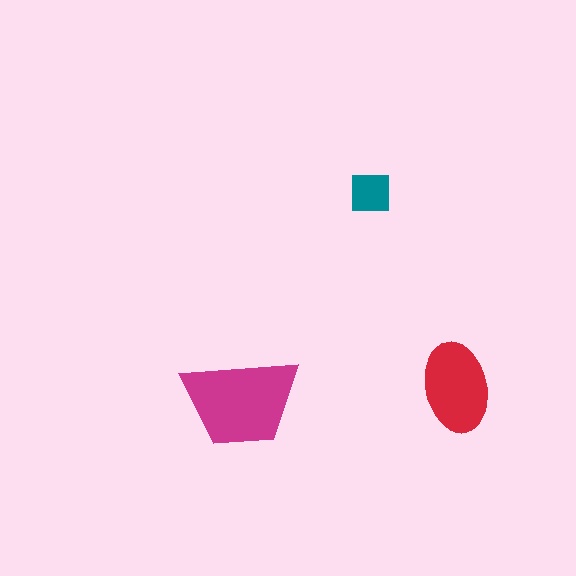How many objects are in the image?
There are 3 objects in the image.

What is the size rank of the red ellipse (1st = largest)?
2nd.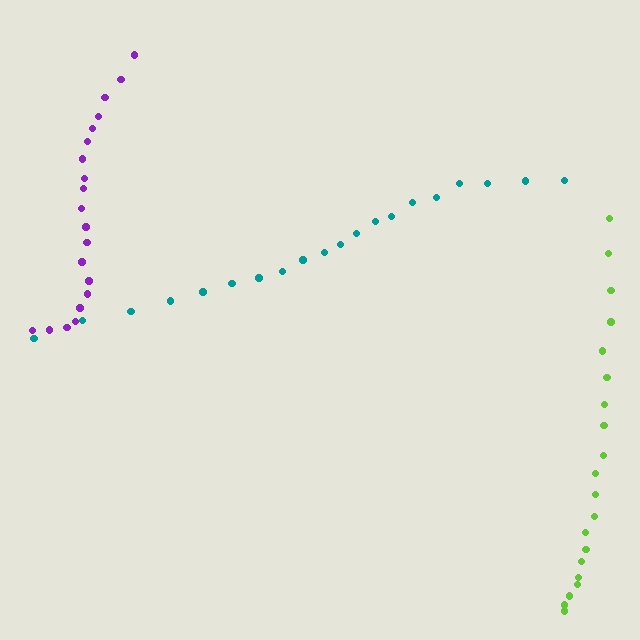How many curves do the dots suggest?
There are 3 distinct paths.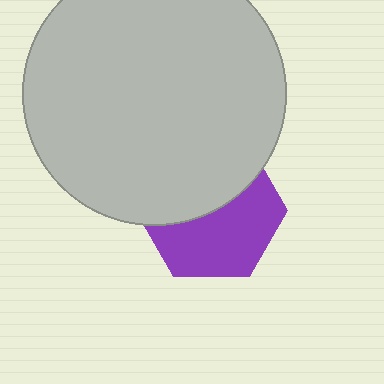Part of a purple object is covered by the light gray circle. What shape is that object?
It is a hexagon.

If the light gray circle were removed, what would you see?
You would see the complete purple hexagon.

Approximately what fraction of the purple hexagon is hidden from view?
Roughly 47% of the purple hexagon is hidden behind the light gray circle.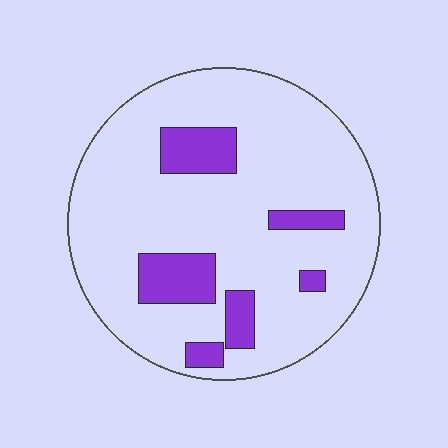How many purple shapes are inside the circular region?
6.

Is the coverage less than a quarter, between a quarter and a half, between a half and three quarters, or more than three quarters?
Less than a quarter.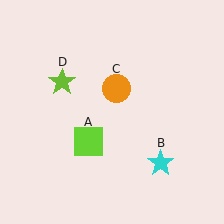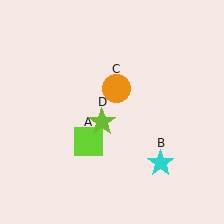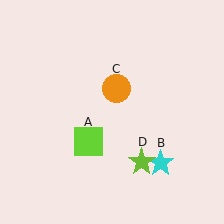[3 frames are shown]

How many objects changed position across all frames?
1 object changed position: lime star (object D).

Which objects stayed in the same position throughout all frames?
Lime square (object A) and cyan star (object B) and orange circle (object C) remained stationary.